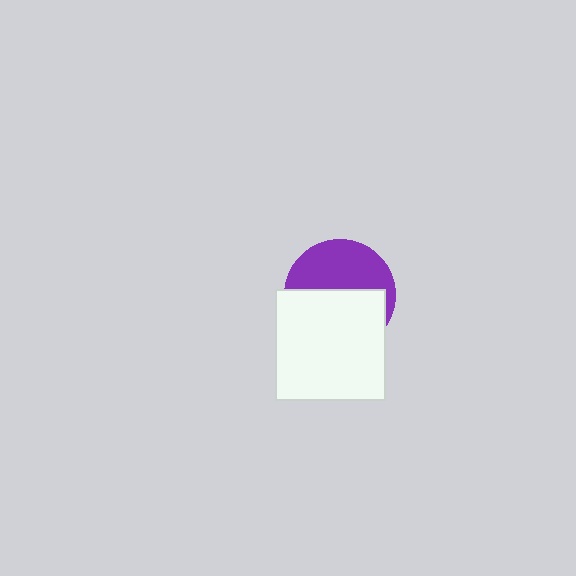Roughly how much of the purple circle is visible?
About half of it is visible (roughly 47%).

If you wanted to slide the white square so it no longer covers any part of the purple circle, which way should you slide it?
Slide it down — that is the most direct way to separate the two shapes.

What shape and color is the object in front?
The object in front is a white square.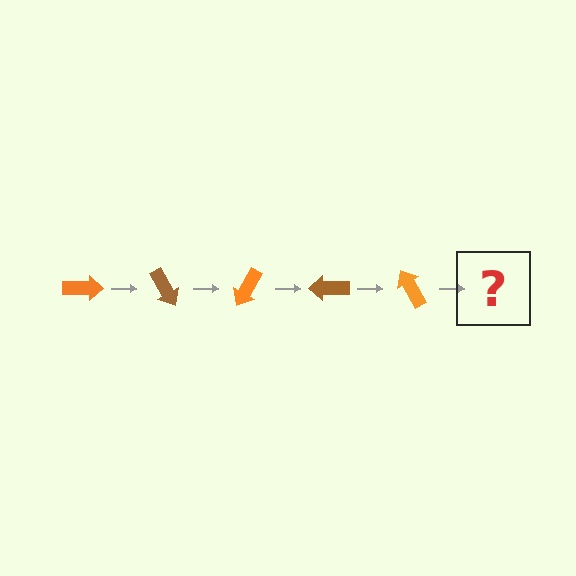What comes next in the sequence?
The next element should be a brown arrow, rotated 300 degrees from the start.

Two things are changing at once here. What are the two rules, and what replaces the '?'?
The two rules are that it rotates 60 degrees each step and the color cycles through orange and brown. The '?' should be a brown arrow, rotated 300 degrees from the start.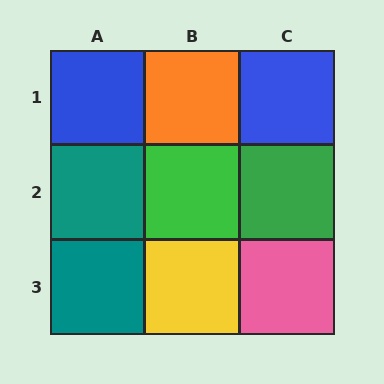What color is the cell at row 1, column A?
Blue.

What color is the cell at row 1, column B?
Orange.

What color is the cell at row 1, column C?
Blue.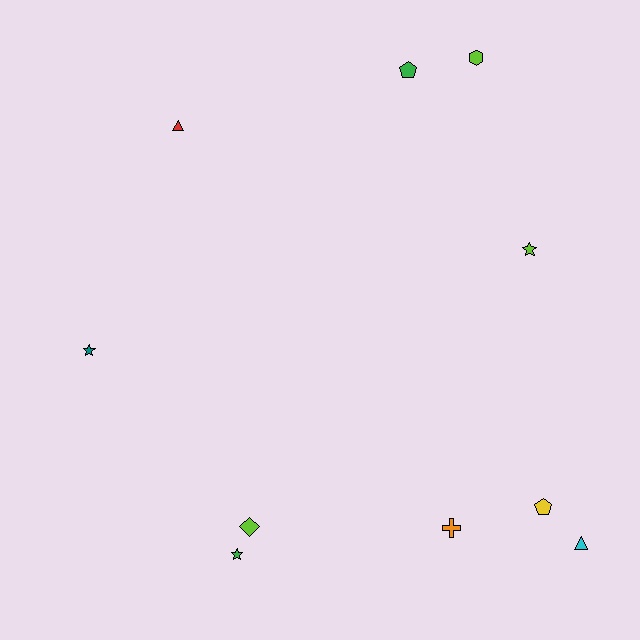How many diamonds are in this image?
There is 1 diamond.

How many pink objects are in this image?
There are no pink objects.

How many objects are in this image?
There are 10 objects.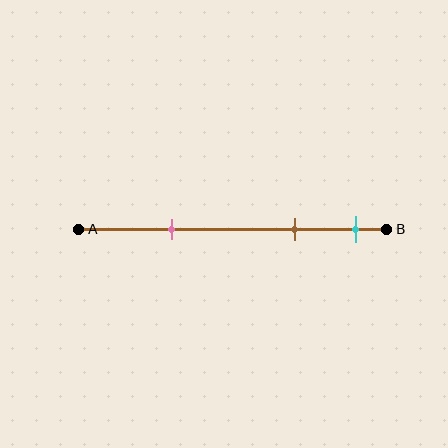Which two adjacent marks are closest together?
The brown and cyan marks are the closest adjacent pair.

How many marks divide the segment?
There are 3 marks dividing the segment.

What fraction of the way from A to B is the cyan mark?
The cyan mark is approximately 90% (0.9) of the way from A to B.